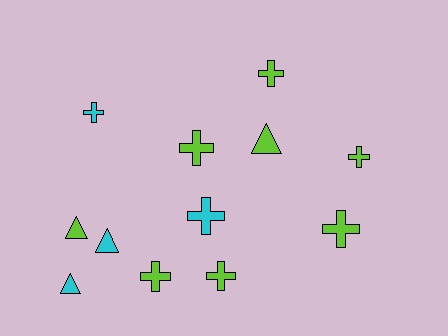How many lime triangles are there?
There are 2 lime triangles.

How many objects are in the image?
There are 12 objects.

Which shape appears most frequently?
Cross, with 8 objects.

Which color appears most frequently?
Lime, with 8 objects.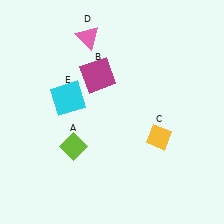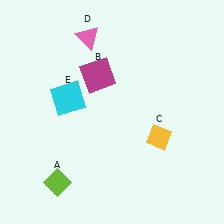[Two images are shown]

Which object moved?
The lime diamond (A) moved down.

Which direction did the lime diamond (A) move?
The lime diamond (A) moved down.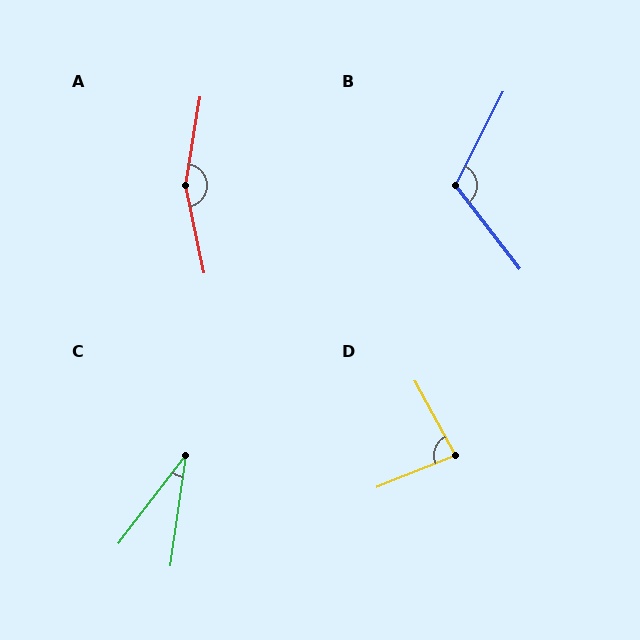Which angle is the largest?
A, at approximately 159 degrees.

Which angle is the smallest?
C, at approximately 29 degrees.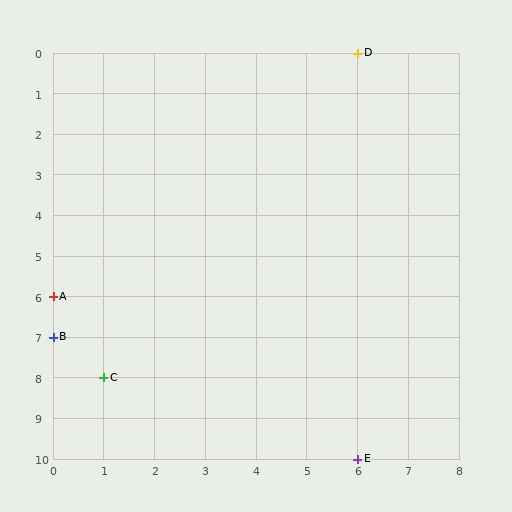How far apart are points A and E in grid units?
Points A and E are 6 columns and 4 rows apart (about 7.2 grid units diagonally).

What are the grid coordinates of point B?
Point B is at grid coordinates (0, 7).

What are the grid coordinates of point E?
Point E is at grid coordinates (6, 10).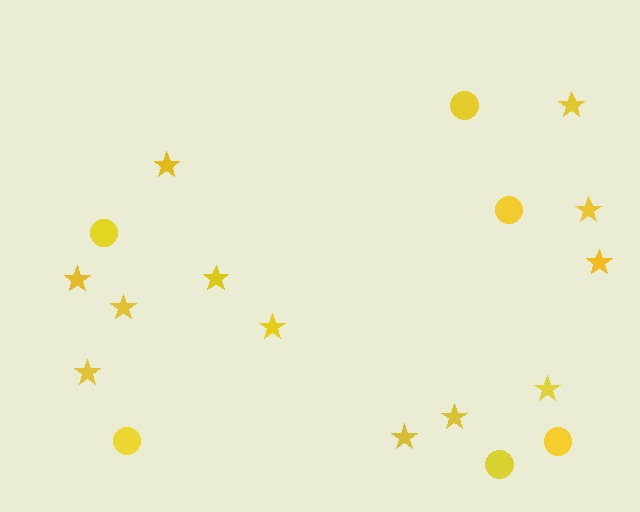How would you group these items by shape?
There are 2 groups: one group of stars (12) and one group of circles (6).